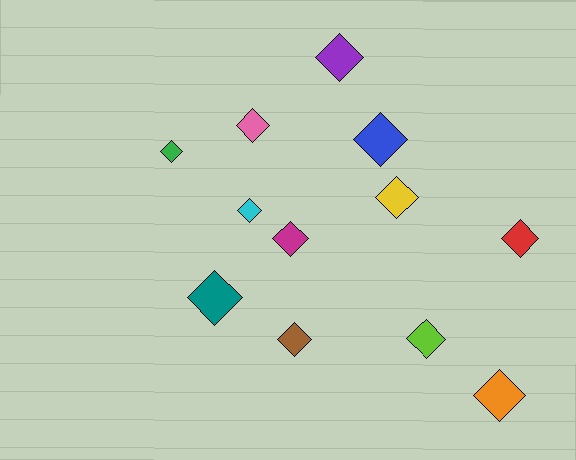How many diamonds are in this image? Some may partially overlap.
There are 12 diamonds.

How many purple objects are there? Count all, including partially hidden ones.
There is 1 purple object.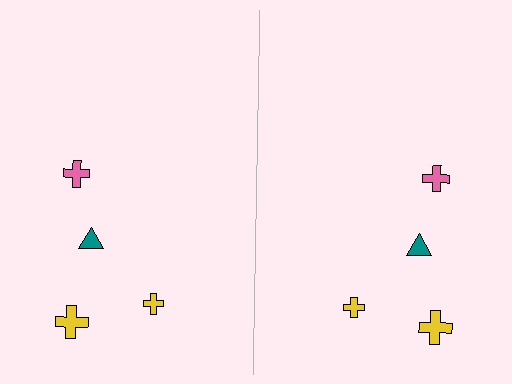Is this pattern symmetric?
Yes, this pattern has bilateral (reflection) symmetry.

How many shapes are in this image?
There are 8 shapes in this image.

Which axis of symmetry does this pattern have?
The pattern has a vertical axis of symmetry running through the center of the image.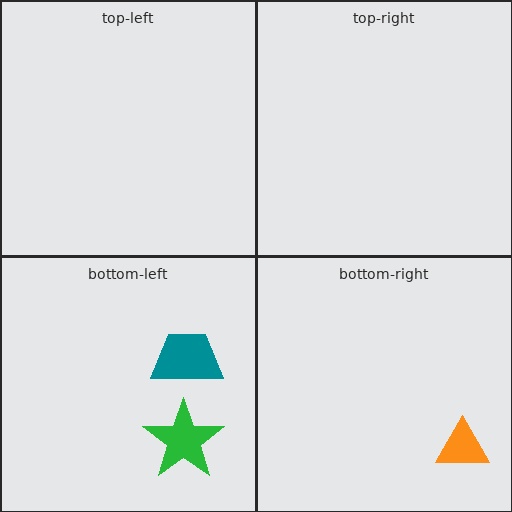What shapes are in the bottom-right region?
The orange triangle.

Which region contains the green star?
The bottom-left region.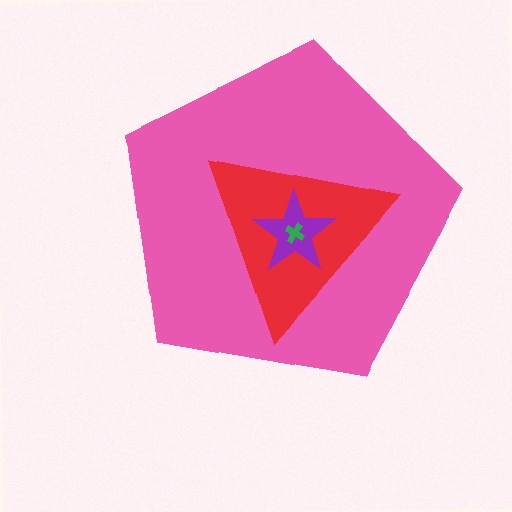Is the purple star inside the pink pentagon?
Yes.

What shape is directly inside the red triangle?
The purple star.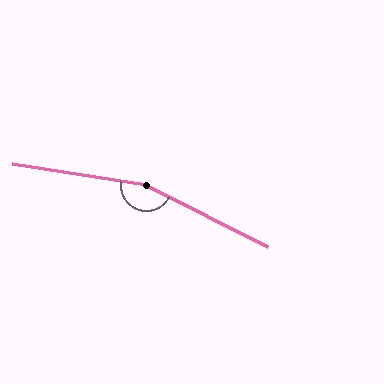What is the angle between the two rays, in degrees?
Approximately 162 degrees.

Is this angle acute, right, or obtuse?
It is obtuse.